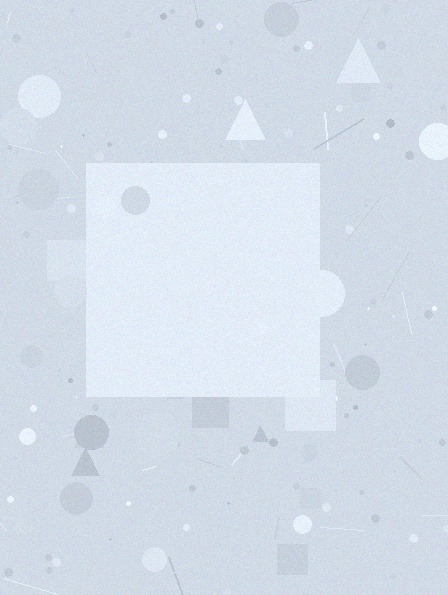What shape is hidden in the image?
A square is hidden in the image.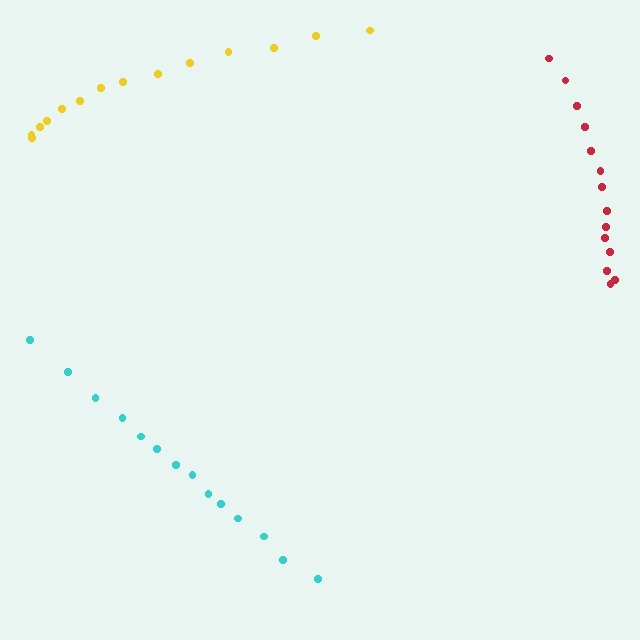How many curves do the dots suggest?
There are 3 distinct paths.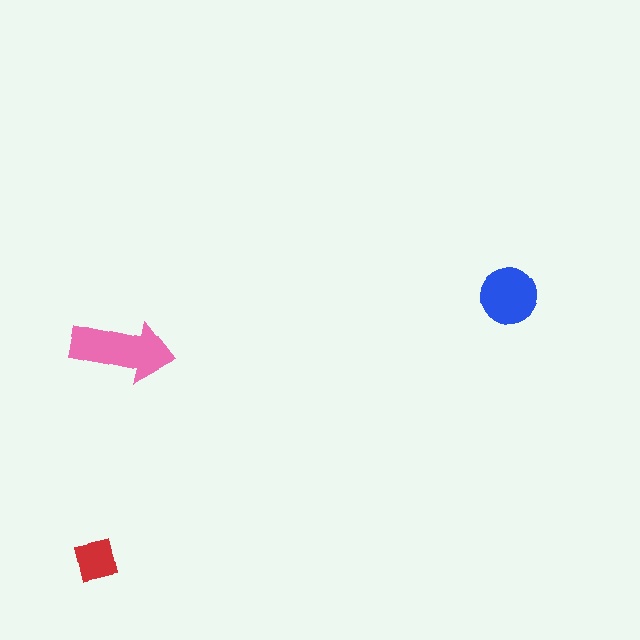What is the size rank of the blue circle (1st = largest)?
2nd.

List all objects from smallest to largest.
The red square, the blue circle, the pink arrow.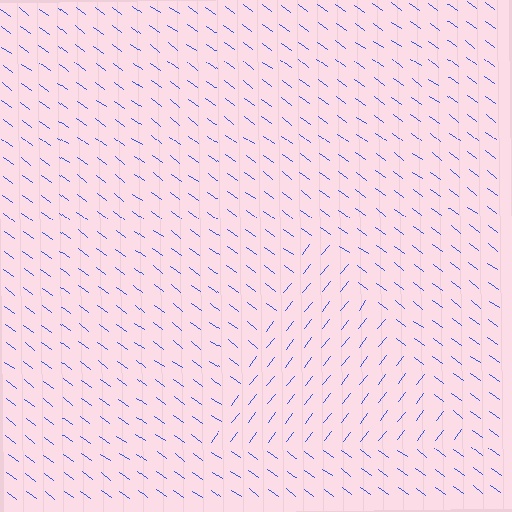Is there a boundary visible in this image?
Yes, there is a texture boundary formed by a change in line orientation.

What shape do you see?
I see a triangle.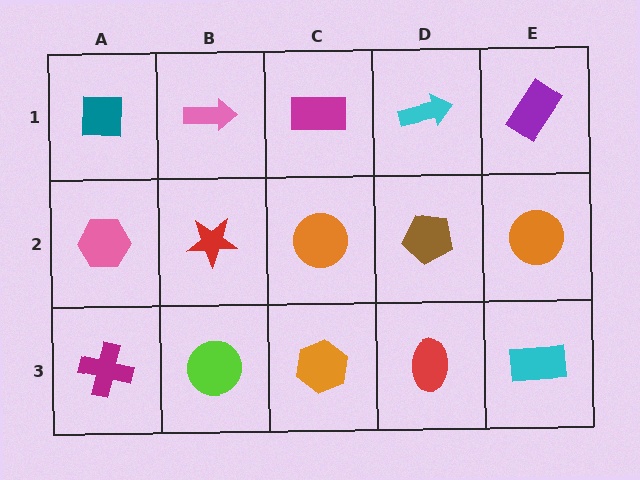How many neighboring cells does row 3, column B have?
3.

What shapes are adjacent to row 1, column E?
An orange circle (row 2, column E), a cyan arrow (row 1, column D).